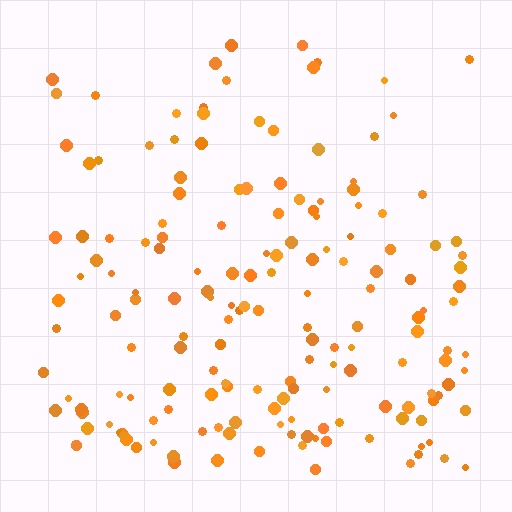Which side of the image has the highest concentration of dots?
The bottom.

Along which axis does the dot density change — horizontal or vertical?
Vertical.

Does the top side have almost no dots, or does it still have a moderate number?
Still a moderate number, just noticeably fewer than the bottom.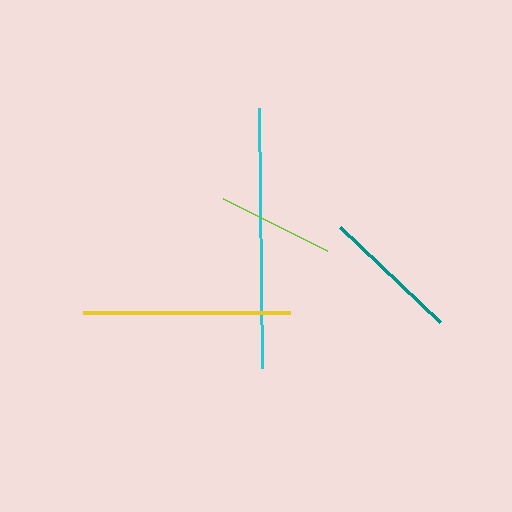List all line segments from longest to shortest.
From longest to shortest: cyan, yellow, teal, lime.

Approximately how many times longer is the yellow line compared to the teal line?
The yellow line is approximately 1.5 times the length of the teal line.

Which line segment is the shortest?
The lime line is the shortest at approximately 116 pixels.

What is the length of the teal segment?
The teal segment is approximately 138 pixels long.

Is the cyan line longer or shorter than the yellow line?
The cyan line is longer than the yellow line.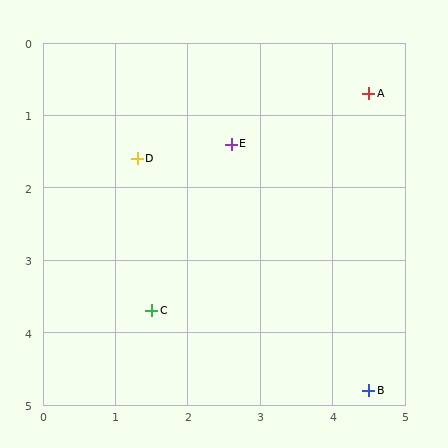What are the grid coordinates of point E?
Point E is at approximately (2.6, 1.4).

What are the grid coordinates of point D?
Point D is at approximately (1.3, 1.6).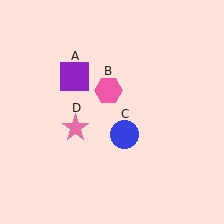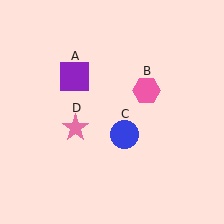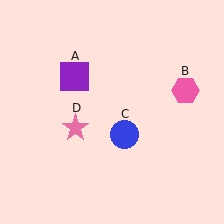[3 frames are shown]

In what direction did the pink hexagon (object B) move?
The pink hexagon (object B) moved right.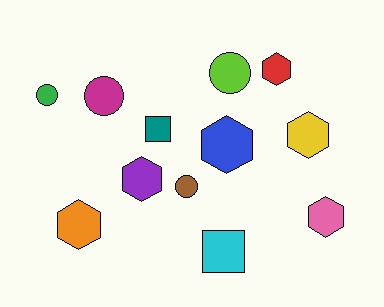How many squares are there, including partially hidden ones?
There are 2 squares.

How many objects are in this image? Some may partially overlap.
There are 12 objects.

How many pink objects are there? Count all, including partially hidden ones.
There is 1 pink object.